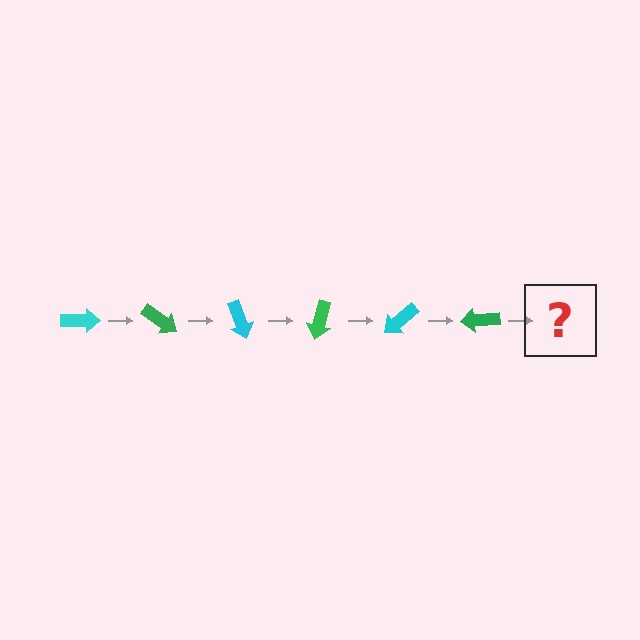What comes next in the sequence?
The next element should be a cyan arrow, rotated 210 degrees from the start.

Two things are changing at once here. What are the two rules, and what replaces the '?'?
The two rules are that it rotates 35 degrees each step and the color cycles through cyan and green. The '?' should be a cyan arrow, rotated 210 degrees from the start.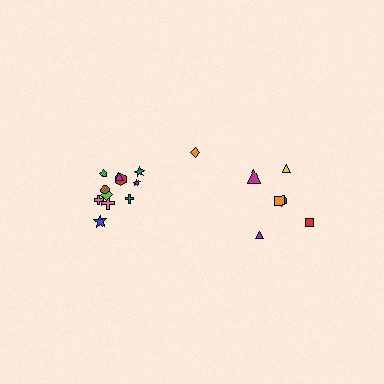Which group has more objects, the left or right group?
The left group.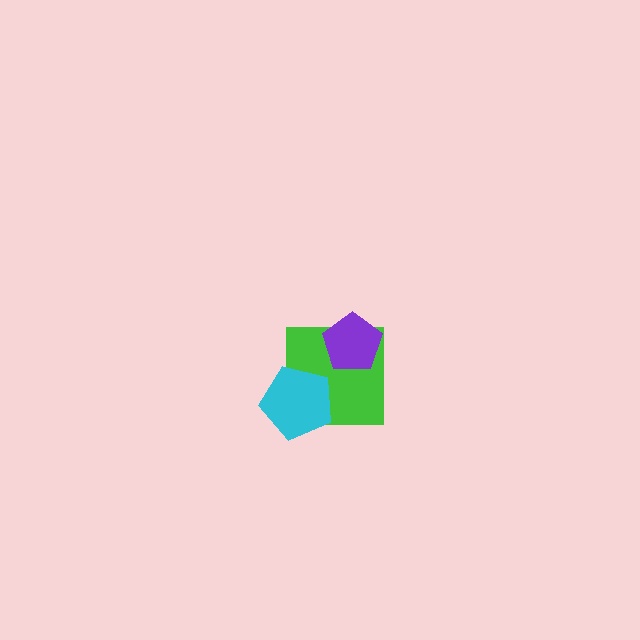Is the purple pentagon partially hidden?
No, no other shape covers it.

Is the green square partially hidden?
Yes, it is partially covered by another shape.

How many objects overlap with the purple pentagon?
1 object overlaps with the purple pentagon.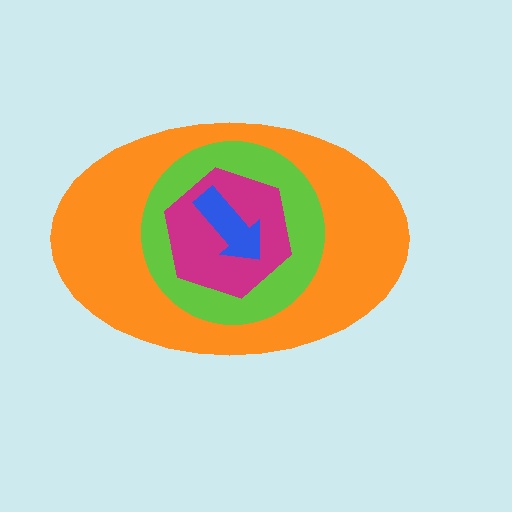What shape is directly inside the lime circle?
The magenta hexagon.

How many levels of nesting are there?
4.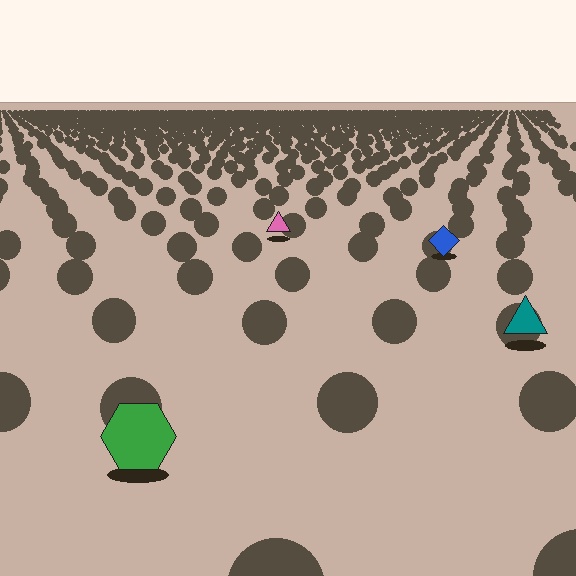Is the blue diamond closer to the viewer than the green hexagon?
No. The green hexagon is closer — you can tell from the texture gradient: the ground texture is coarser near it.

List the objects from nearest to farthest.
From nearest to farthest: the green hexagon, the teal triangle, the blue diamond, the pink triangle.